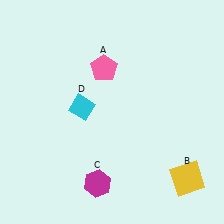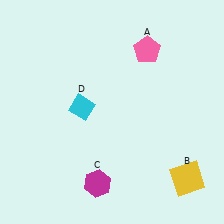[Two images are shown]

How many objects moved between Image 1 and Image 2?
1 object moved between the two images.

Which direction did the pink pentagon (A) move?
The pink pentagon (A) moved right.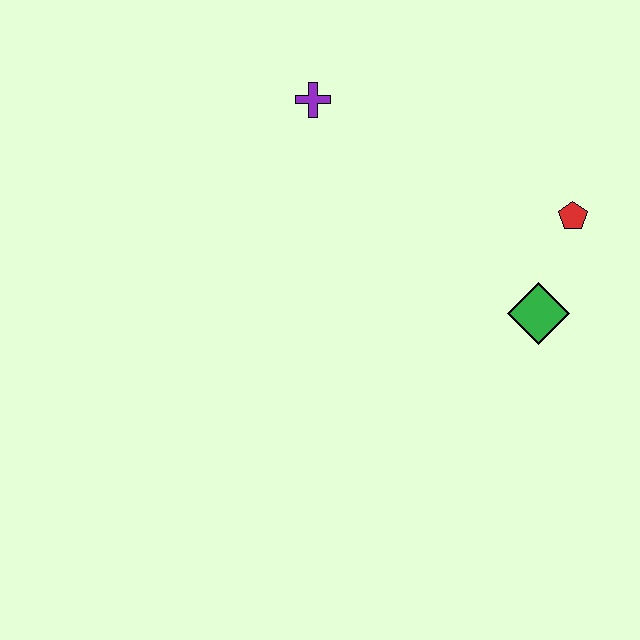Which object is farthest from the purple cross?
The green diamond is farthest from the purple cross.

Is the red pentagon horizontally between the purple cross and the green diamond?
No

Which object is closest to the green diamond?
The red pentagon is closest to the green diamond.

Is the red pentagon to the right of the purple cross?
Yes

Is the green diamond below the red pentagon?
Yes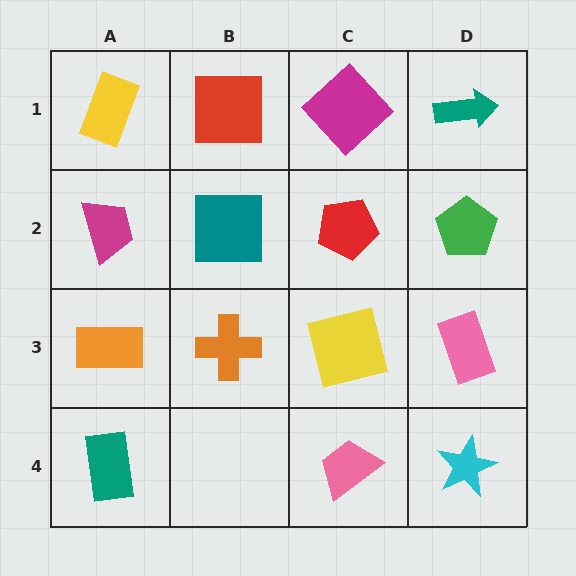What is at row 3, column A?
An orange rectangle.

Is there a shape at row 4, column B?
No, that cell is empty.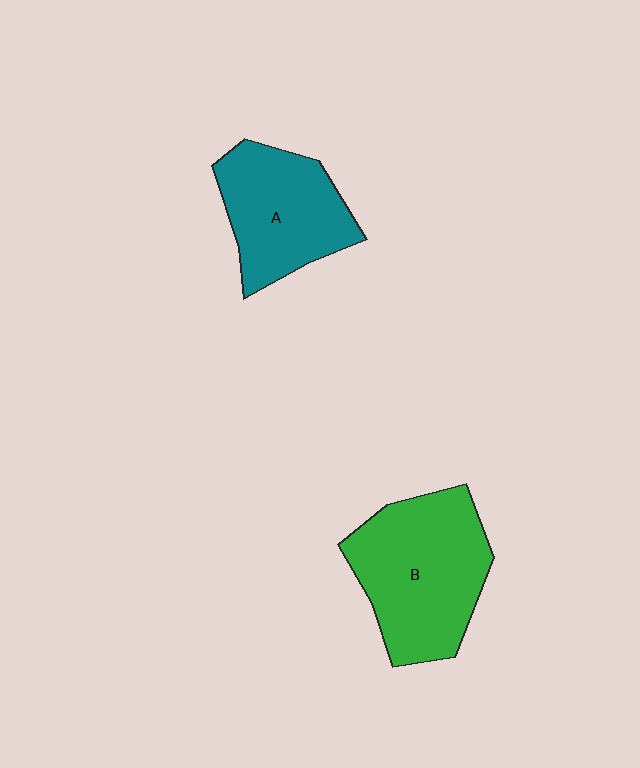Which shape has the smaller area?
Shape A (teal).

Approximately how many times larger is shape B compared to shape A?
Approximately 1.3 times.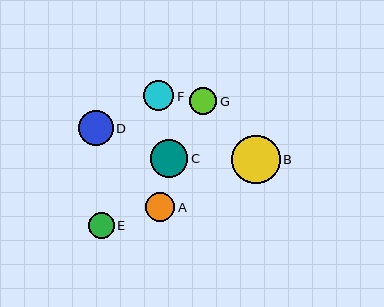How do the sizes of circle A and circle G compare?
Circle A and circle G are approximately the same size.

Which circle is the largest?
Circle B is the largest with a size of approximately 48 pixels.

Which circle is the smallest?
Circle E is the smallest with a size of approximately 26 pixels.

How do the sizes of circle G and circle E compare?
Circle G and circle E are approximately the same size.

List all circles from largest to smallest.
From largest to smallest: B, C, D, F, A, G, E.